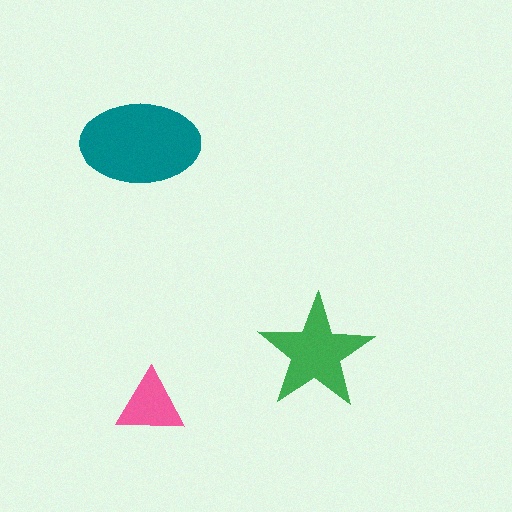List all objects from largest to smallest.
The teal ellipse, the green star, the pink triangle.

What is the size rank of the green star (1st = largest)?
2nd.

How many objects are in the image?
There are 3 objects in the image.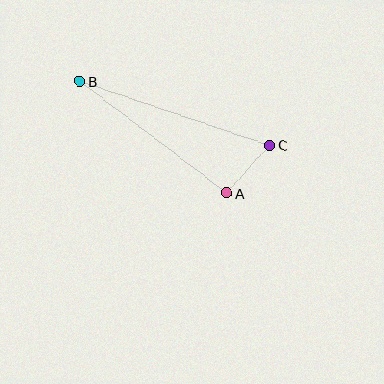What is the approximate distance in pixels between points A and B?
The distance between A and B is approximately 184 pixels.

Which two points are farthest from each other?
Points B and C are farthest from each other.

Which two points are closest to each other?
Points A and C are closest to each other.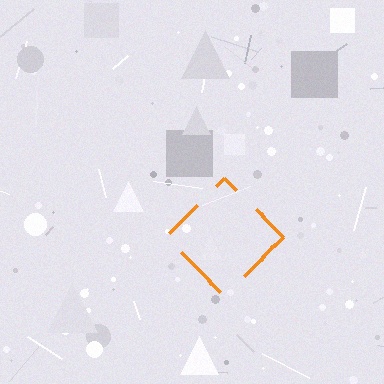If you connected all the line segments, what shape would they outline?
They would outline a diamond.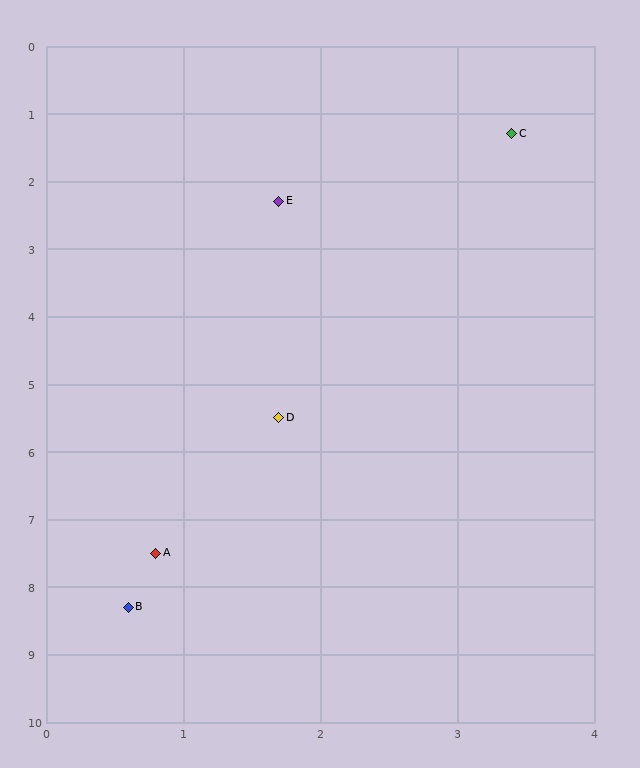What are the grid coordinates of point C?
Point C is at approximately (3.4, 1.3).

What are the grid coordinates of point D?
Point D is at approximately (1.7, 5.5).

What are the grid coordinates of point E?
Point E is at approximately (1.7, 2.3).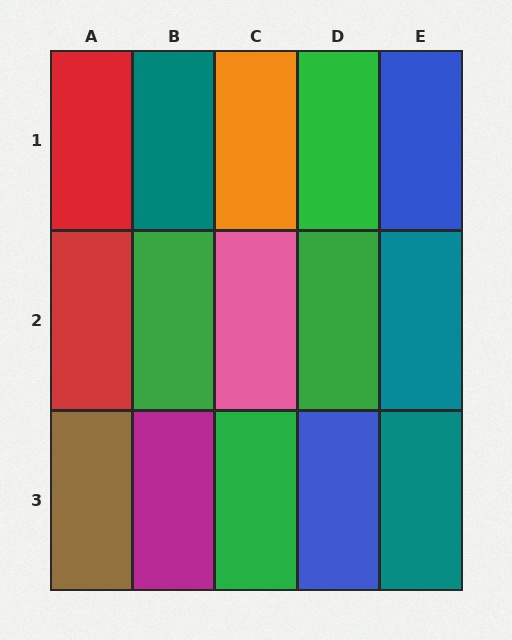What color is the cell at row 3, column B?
Magenta.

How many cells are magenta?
1 cell is magenta.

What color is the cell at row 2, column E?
Teal.